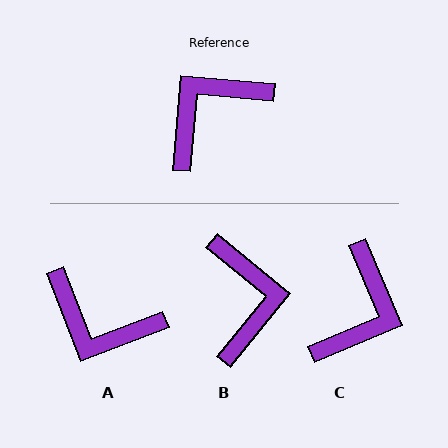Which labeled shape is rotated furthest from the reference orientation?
C, about 152 degrees away.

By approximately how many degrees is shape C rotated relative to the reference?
Approximately 152 degrees clockwise.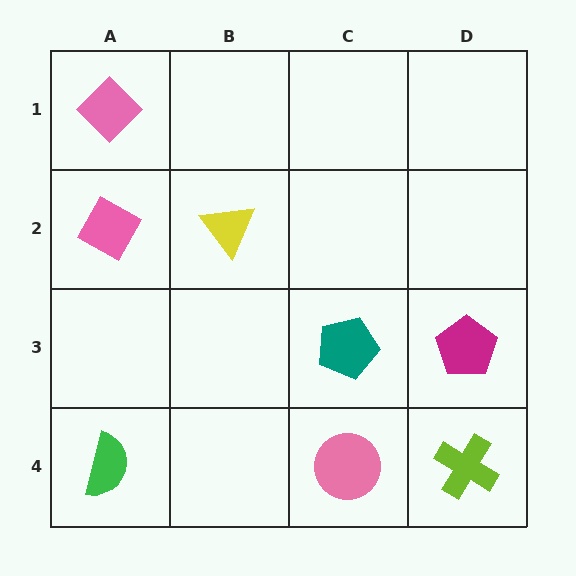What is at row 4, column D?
A lime cross.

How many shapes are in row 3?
2 shapes.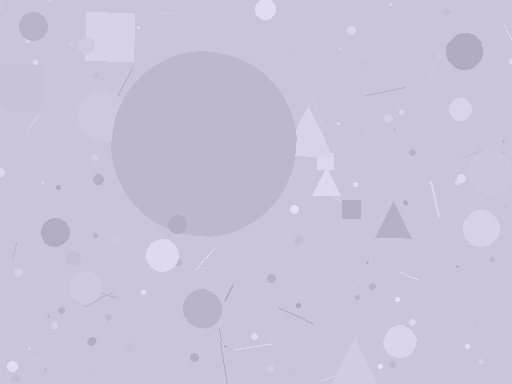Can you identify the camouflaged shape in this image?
The camouflaged shape is a circle.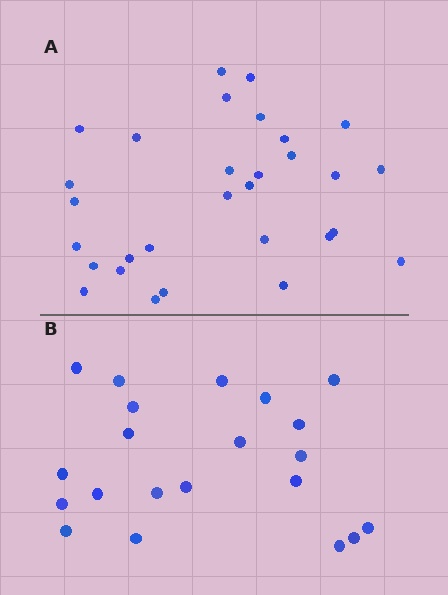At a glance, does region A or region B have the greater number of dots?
Region A (the top region) has more dots.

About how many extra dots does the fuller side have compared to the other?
Region A has roughly 8 or so more dots than region B.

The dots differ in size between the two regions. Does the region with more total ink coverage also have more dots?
No. Region B has more total ink coverage because its dots are larger, but region A actually contains more individual dots. Total area can be misleading — the number of items is what matters here.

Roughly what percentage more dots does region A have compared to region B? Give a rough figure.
About 45% more.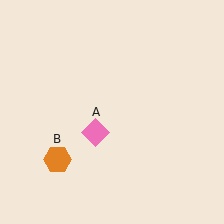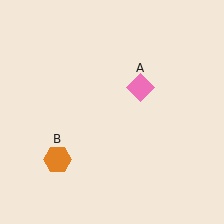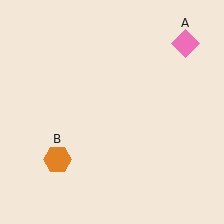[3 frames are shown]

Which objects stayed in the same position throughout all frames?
Orange hexagon (object B) remained stationary.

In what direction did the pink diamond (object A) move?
The pink diamond (object A) moved up and to the right.